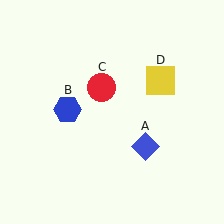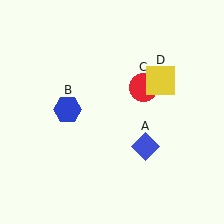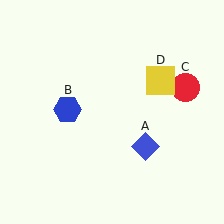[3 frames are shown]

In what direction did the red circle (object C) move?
The red circle (object C) moved right.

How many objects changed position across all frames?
1 object changed position: red circle (object C).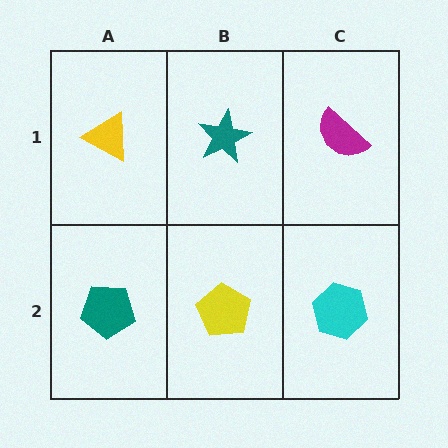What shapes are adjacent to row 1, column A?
A teal pentagon (row 2, column A), a teal star (row 1, column B).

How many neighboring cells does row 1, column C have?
2.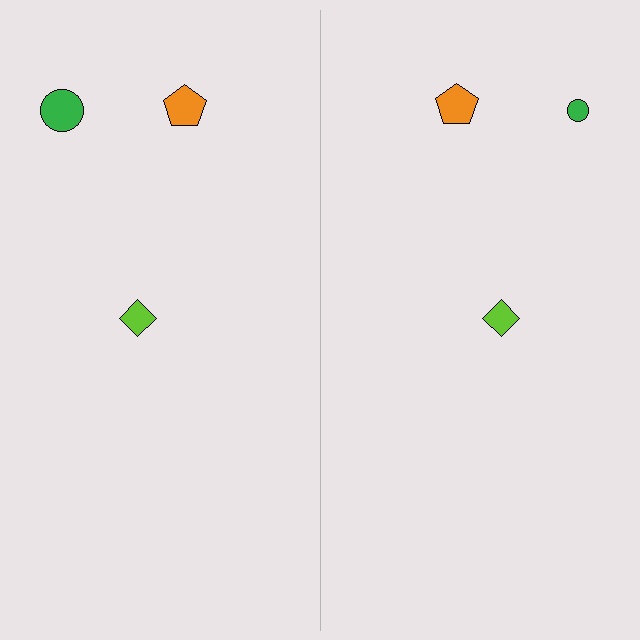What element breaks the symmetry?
The green circle on the right side has a different size than its mirror counterpart.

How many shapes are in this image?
There are 6 shapes in this image.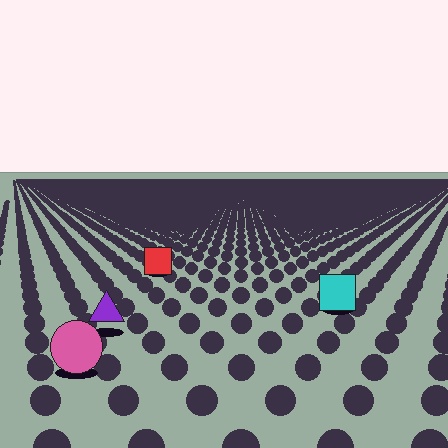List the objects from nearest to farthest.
From nearest to farthest: the pink circle, the purple triangle, the cyan square, the red square.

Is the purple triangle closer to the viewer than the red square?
Yes. The purple triangle is closer — you can tell from the texture gradient: the ground texture is coarser near it.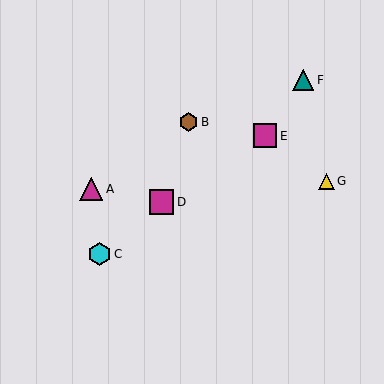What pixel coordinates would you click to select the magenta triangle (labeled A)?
Click at (91, 189) to select the magenta triangle A.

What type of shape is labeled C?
Shape C is a cyan hexagon.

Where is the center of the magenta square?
The center of the magenta square is at (161, 202).